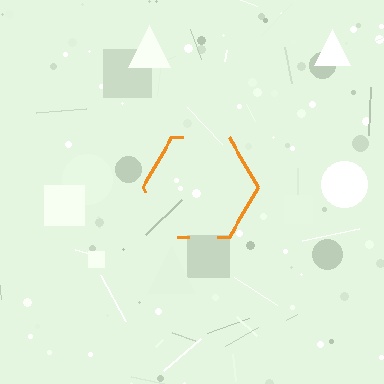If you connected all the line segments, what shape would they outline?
They would outline a hexagon.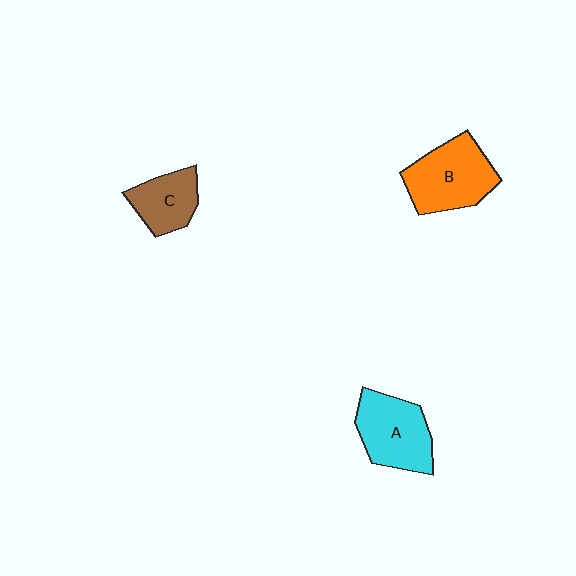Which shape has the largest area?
Shape B (orange).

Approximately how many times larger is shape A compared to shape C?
Approximately 1.4 times.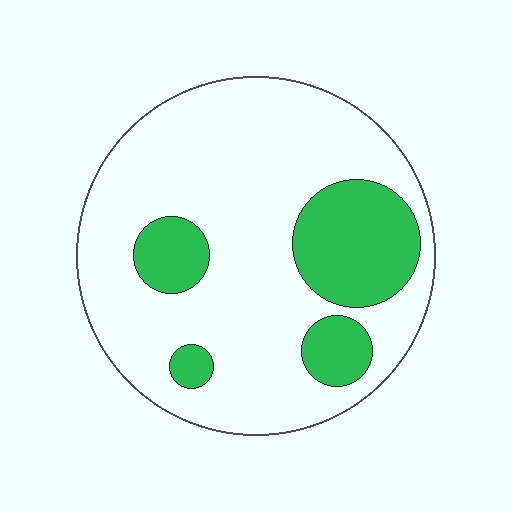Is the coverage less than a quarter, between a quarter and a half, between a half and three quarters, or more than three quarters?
Less than a quarter.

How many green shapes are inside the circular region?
4.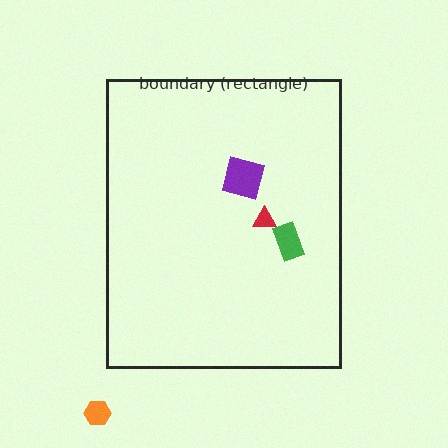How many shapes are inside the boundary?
3 inside, 1 outside.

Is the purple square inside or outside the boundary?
Inside.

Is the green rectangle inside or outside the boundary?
Inside.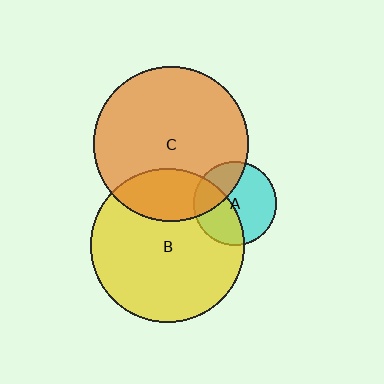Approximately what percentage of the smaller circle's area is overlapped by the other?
Approximately 40%.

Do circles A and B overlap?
Yes.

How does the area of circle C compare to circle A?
Approximately 3.4 times.